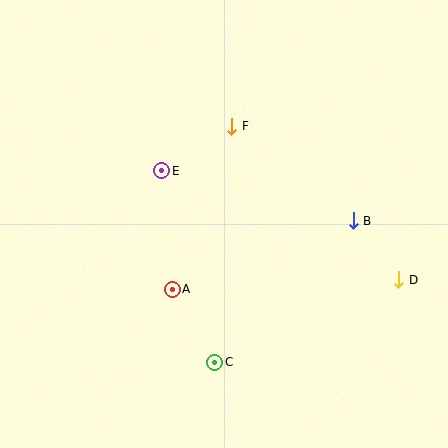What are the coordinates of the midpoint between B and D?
The midpoint between B and D is at (376, 250).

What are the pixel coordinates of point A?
Point A is at (172, 289).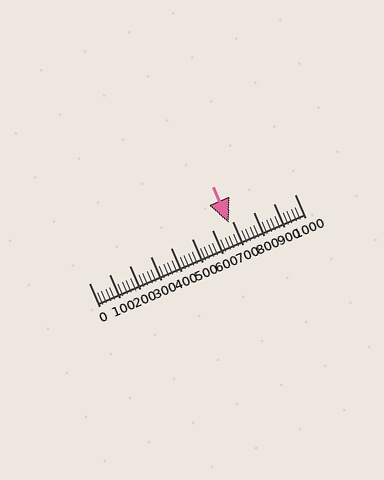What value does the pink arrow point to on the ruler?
The pink arrow points to approximately 680.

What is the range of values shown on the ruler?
The ruler shows values from 0 to 1000.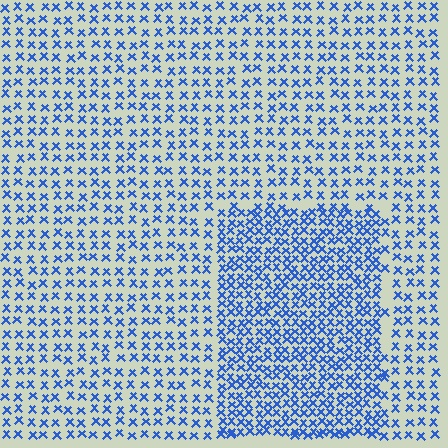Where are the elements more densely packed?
The elements are more densely packed inside the rectangle boundary.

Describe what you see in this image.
The image contains small blue elements arranged at two different densities. A rectangle-shaped region is visible where the elements are more densely packed than the surrounding area.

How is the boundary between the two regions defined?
The boundary is defined by a change in element density (approximately 1.9x ratio). All elements are the same color, size, and shape.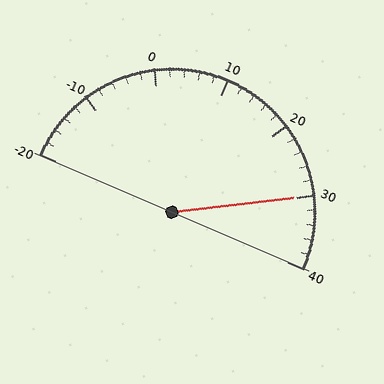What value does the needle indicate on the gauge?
The needle indicates approximately 30.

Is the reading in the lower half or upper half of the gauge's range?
The reading is in the upper half of the range (-20 to 40).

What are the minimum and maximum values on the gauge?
The gauge ranges from -20 to 40.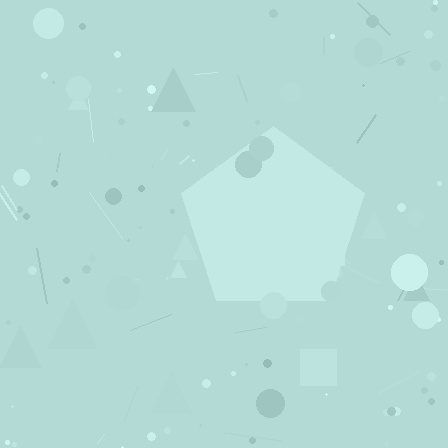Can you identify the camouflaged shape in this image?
The camouflaged shape is a pentagon.